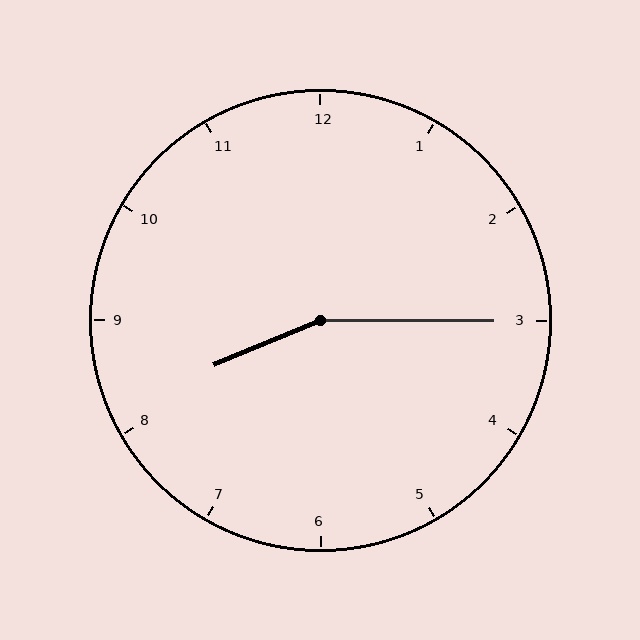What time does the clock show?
8:15.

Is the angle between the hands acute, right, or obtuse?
It is obtuse.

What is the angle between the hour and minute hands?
Approximately 158 degrees.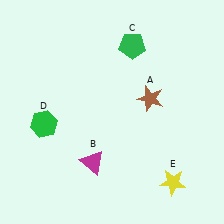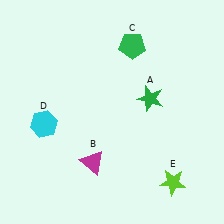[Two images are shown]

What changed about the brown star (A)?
In Image 1, A is brown. In Image 2, it changed to green.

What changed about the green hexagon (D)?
In Image 1, D is green. In Image 2, it changed to cyan.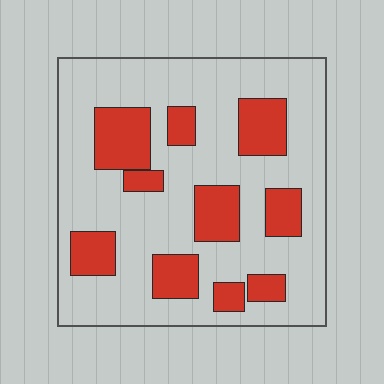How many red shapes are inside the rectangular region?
10.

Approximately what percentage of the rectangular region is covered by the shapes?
Approximately 25%.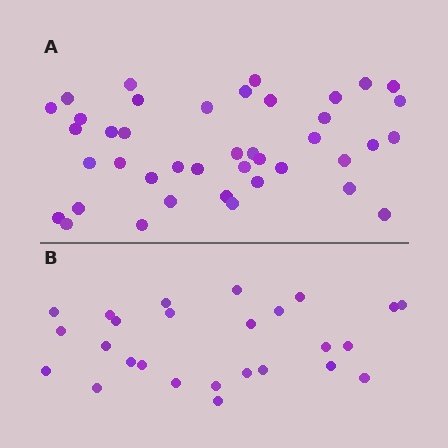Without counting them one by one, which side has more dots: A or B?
Region A (the top region) has more dots.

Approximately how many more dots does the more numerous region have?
Region A has approximately 15 more dots than region B.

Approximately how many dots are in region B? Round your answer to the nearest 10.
About 30 dots. (The exact count is 26, which rounds to 30.)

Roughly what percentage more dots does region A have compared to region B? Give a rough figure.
About 60% more.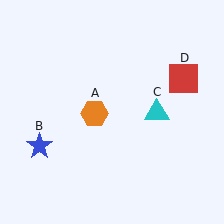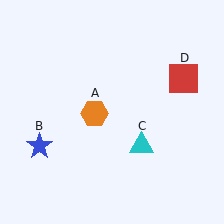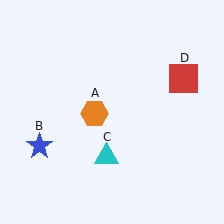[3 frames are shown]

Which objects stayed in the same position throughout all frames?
Orange hexagon (object A) and blue star (object B) and red square (object D) remained stationary.